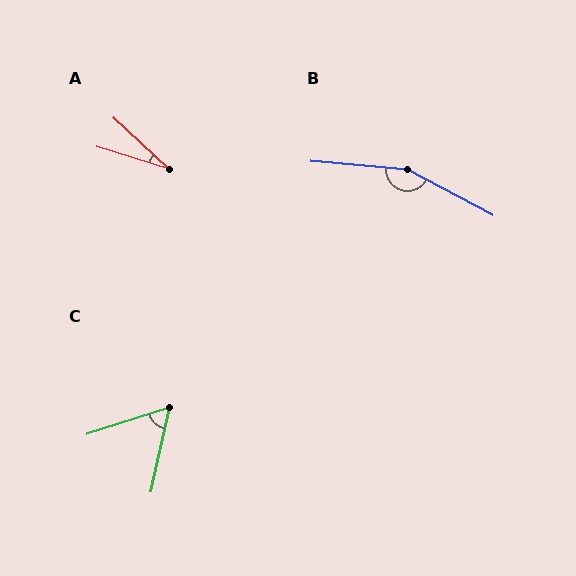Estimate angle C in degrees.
Approximately 60 degrees.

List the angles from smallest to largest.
A (25°), C (60°), B (158°).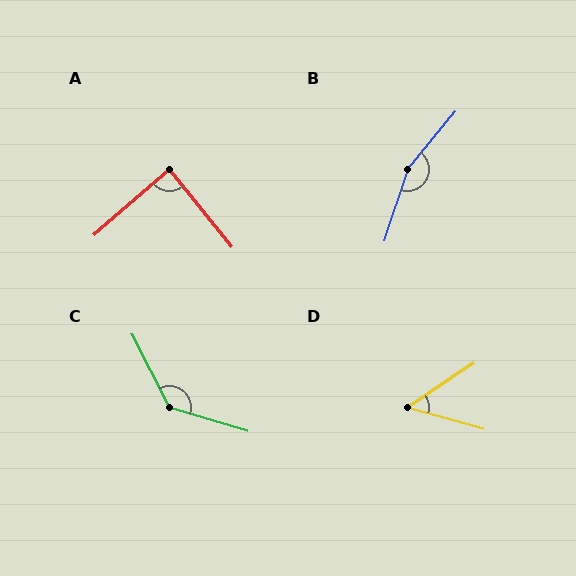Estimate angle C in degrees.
Approximately 134 degrees.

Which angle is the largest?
B, at approximately 158 degrees.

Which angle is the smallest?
D, at approximately 49 degrees.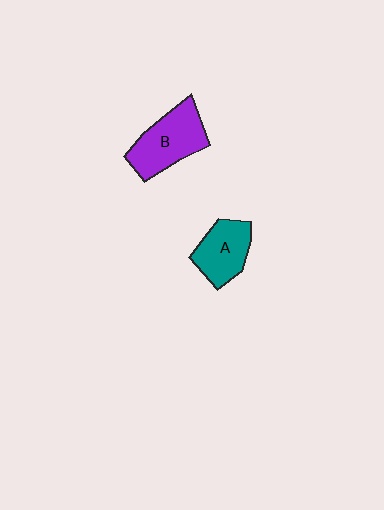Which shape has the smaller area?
Shape A (teal).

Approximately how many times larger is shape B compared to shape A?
Approximately 1.3 times.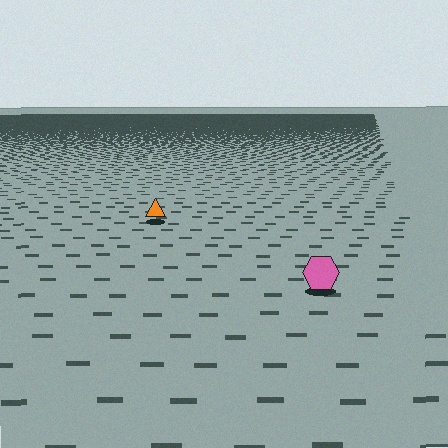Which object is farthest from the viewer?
The orange triangle is farthest from the viewer. It appears smaller and the ground texture around it is denser.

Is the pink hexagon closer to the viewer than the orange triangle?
Yes. The pink hexagon is closer — you can tell from the texture gradient: the ground texture is coarser near it.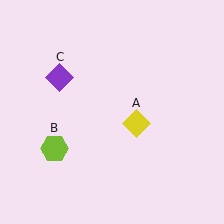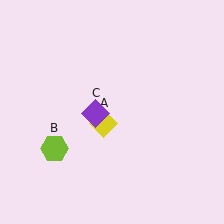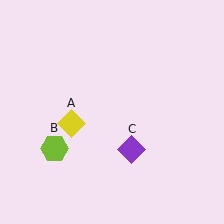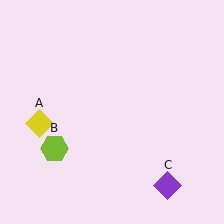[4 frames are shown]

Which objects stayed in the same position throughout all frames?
Lime hexagon (object B) remained stationary.